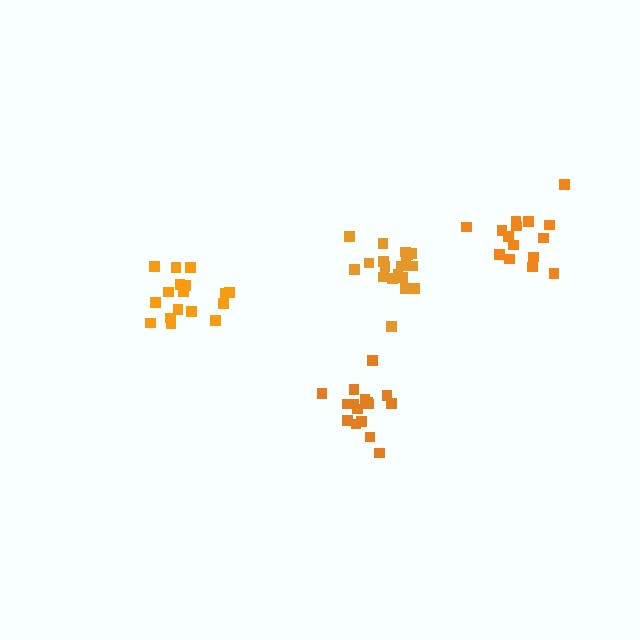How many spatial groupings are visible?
There are 4 spatial groupings.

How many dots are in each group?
Group 1: 19 dots, Group 2: 16 dots, Group 3: 15 dots, Group 4: 17 dots (67 total).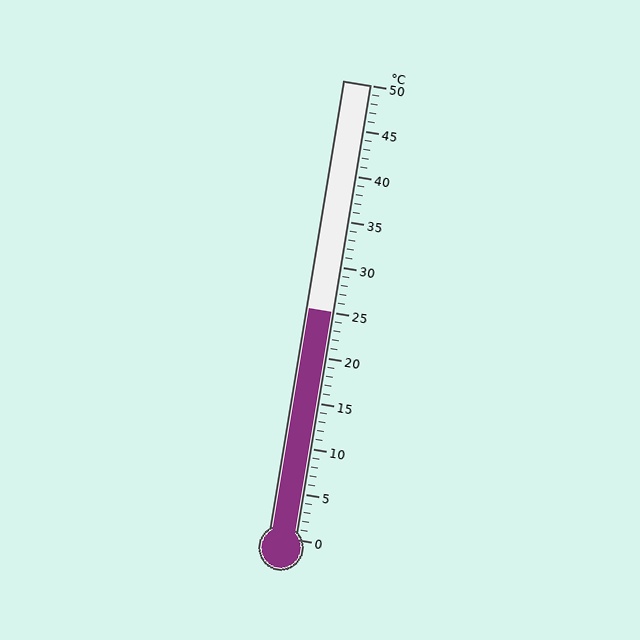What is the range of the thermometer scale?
The thermometer scale ranges from 0°C to 50°C.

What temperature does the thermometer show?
The thermometer shows approximately 25°C.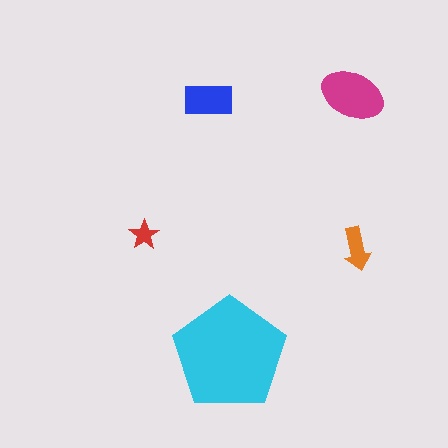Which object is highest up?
The magenta ellipse is topmost.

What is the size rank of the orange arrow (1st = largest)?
4th.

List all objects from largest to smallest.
The cyan pentagon, the magenta ellipse, the blue rectangle, the orange arrow, the red star.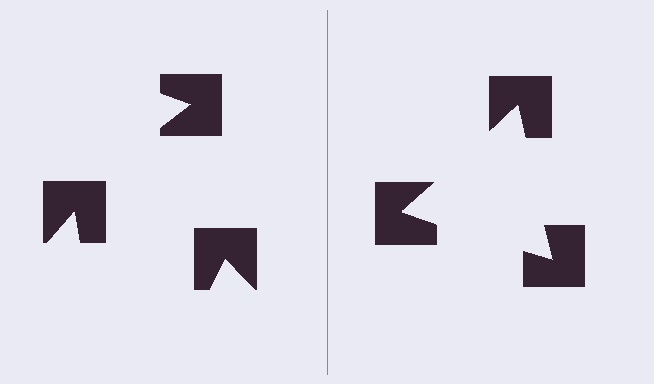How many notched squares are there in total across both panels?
6 — 3 on each side.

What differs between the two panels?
The notched squares are positioned identically on both sides; only the wedge orientations differ. On the right they align to a triangle; on the left they are misaligned.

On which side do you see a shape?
An illusory triangle appears on the right side. On the left side the wedge cuts are rotated, so no coherent shape forms.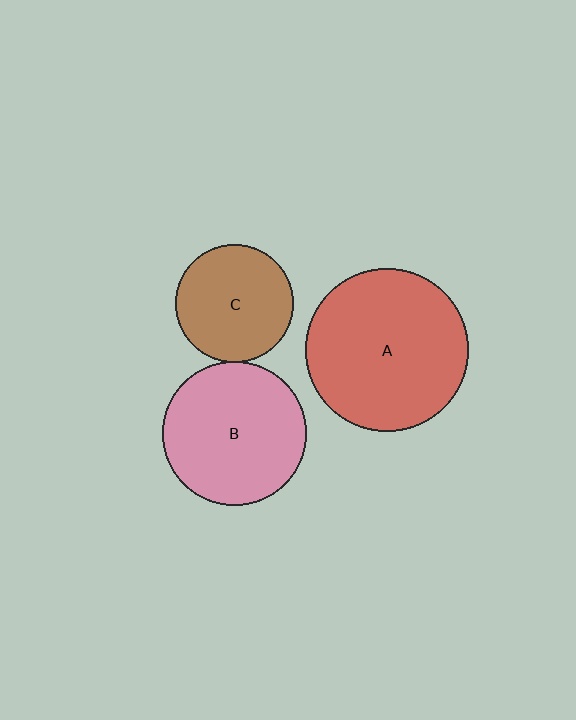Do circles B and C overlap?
Yes.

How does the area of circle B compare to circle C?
Approximately 1.5 times.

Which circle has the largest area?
Circle A (red).